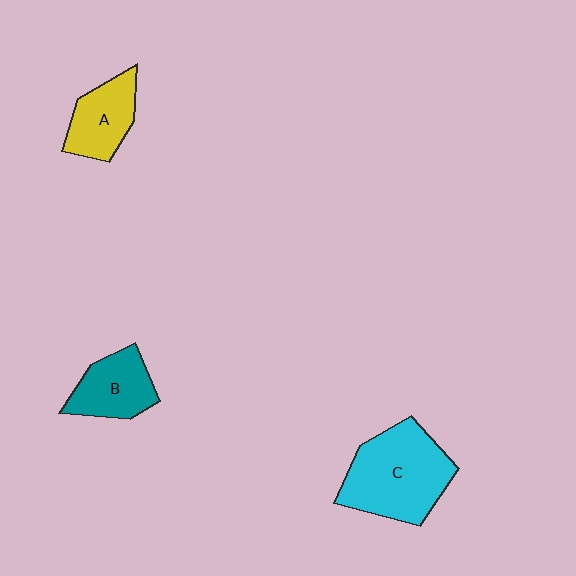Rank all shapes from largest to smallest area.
From largest to smallest: C (cyan), B (teal), A (yellow).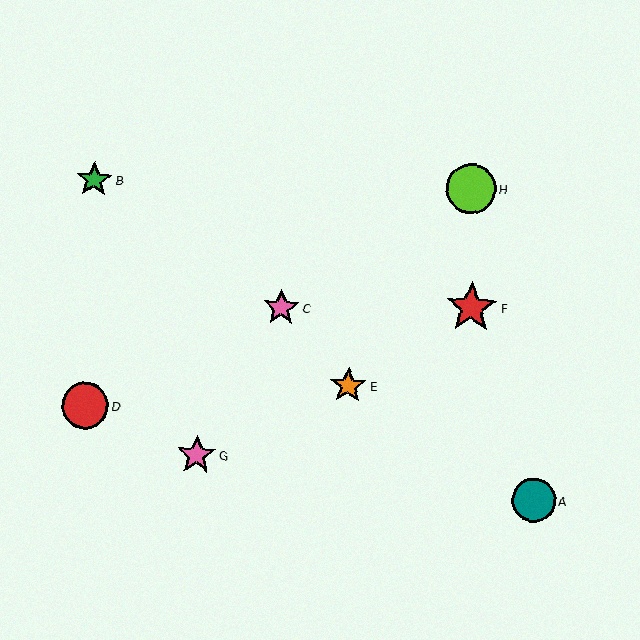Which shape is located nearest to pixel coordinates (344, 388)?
The orange star (labeled E) at (348, 385) is nearest to that location.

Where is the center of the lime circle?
The center of the lime circle is at (471, 189).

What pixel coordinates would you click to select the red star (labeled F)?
Click at (472, 308) to select the red star F.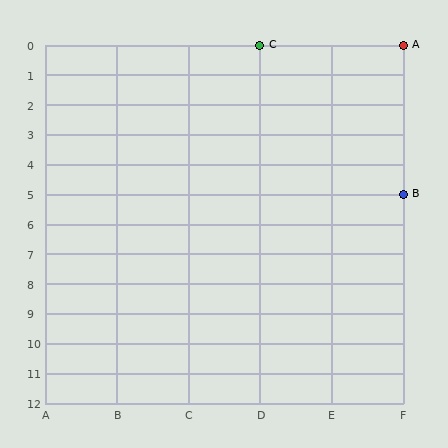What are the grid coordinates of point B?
Point B is at grid coordinates (F, 5).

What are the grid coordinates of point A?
Point A is at grid coordinates (F, 0).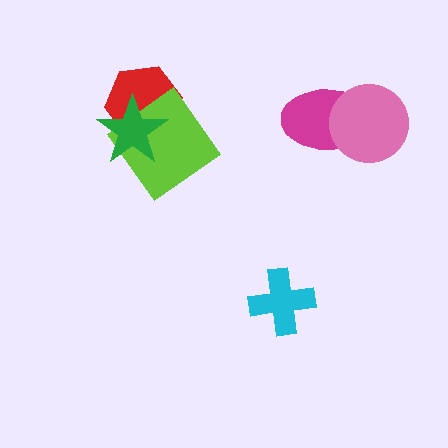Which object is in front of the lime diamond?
The green star is in front of the lime diamond.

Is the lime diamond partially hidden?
Yes, it is partially covered by another shape.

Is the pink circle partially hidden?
No, no other shape covers it.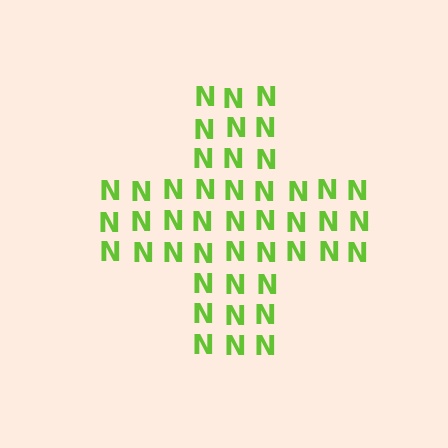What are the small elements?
The small elements are letter N's.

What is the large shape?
The large shape is a cross.